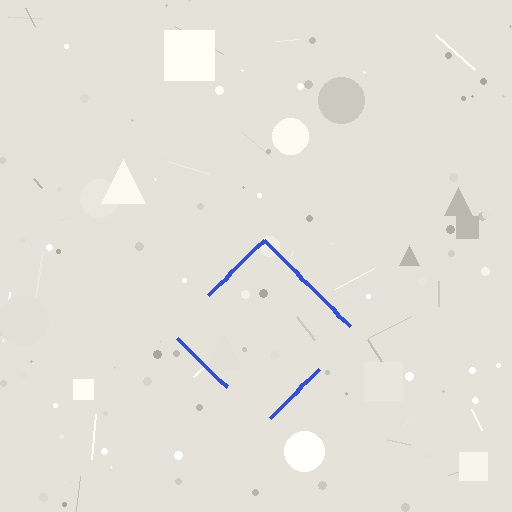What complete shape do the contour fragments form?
The contour fragments form a diamond.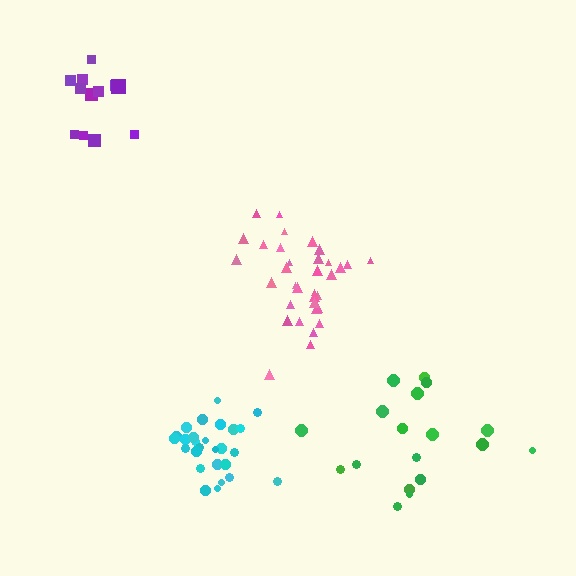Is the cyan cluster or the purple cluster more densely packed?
Cyan.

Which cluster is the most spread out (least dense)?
Green.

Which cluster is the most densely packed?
Cyan.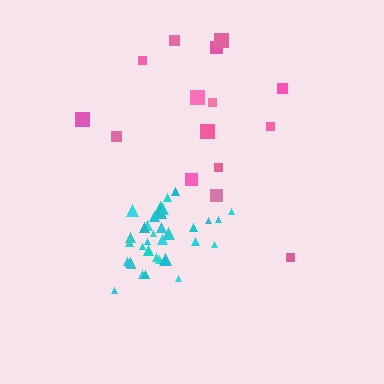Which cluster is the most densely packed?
Cyan.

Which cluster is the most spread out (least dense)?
Pink.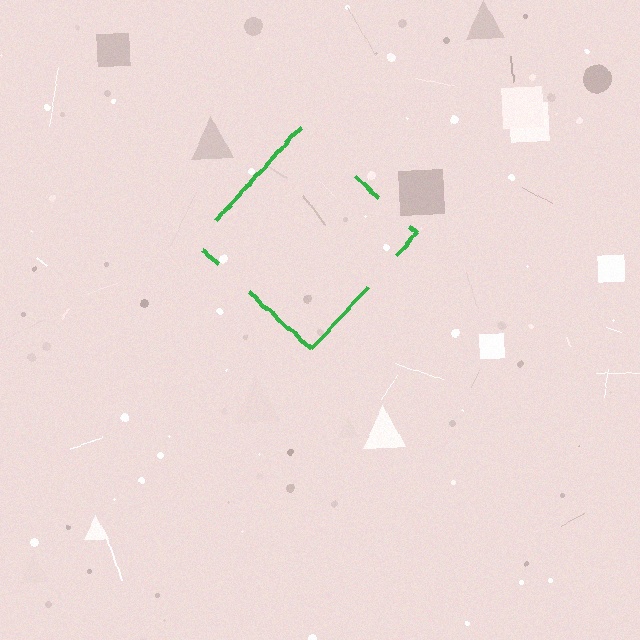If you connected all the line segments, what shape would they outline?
They would outline a diamond.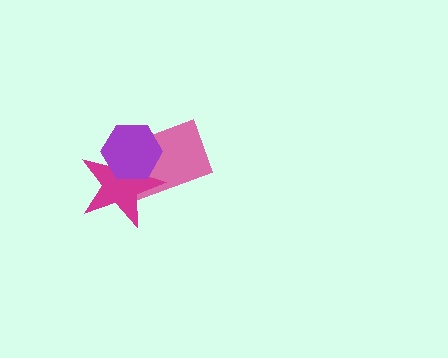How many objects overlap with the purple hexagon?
2 objects overlap with the purple hexagon.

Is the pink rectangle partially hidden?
Yes, it is partially covered by another shape.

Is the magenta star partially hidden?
Yes, it is partially covered by another shape.